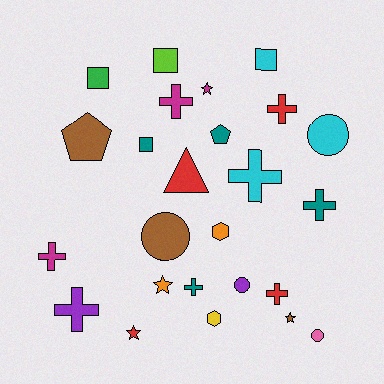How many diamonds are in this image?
There are no diamonds.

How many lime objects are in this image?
There is 1 lime object.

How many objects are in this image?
There are 25 objects.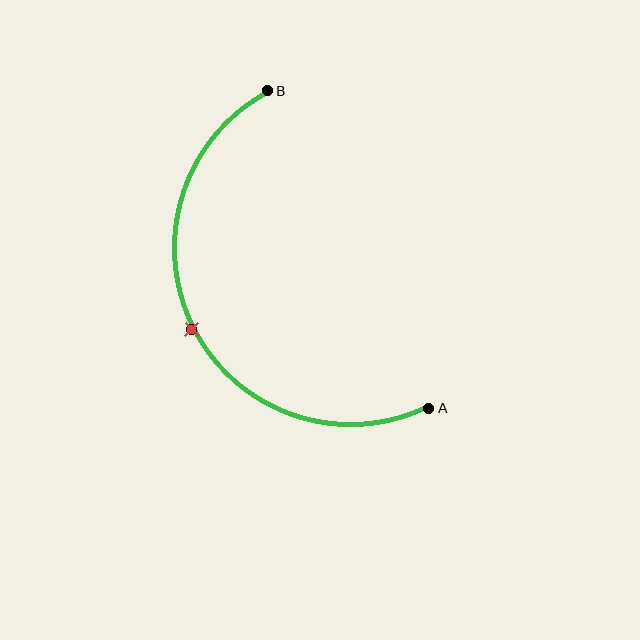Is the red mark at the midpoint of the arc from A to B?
Yes. The red mark lies on the arc at equal arc-length from both A and B — it is the arc midpoint.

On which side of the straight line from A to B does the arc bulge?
The arc bulges to the left of the straight line connecting A and B.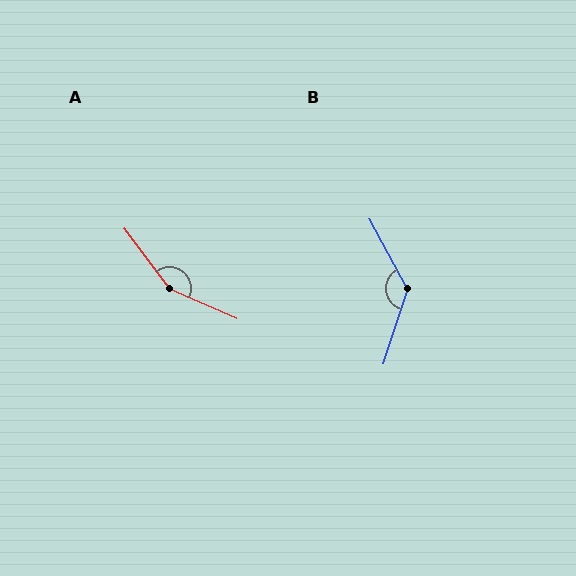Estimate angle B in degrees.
Approximately 134 degrees.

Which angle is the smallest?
B, at approximately 134 degrees.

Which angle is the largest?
A, at approximately 151 degrees.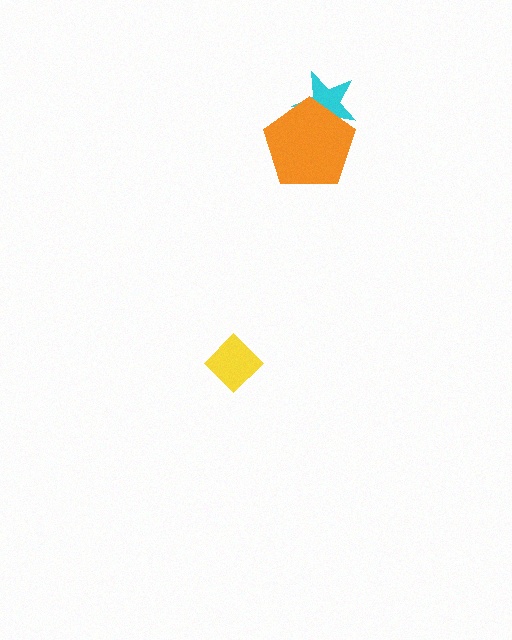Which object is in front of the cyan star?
The orange pentagon is in front of the cyan star.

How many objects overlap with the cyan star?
1 object overlaps with the cyan star.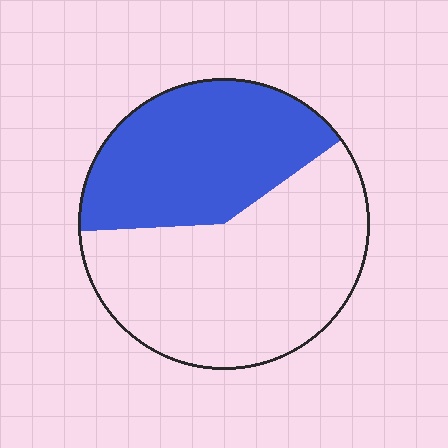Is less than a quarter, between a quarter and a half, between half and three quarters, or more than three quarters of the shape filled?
Between a quarter and a half.